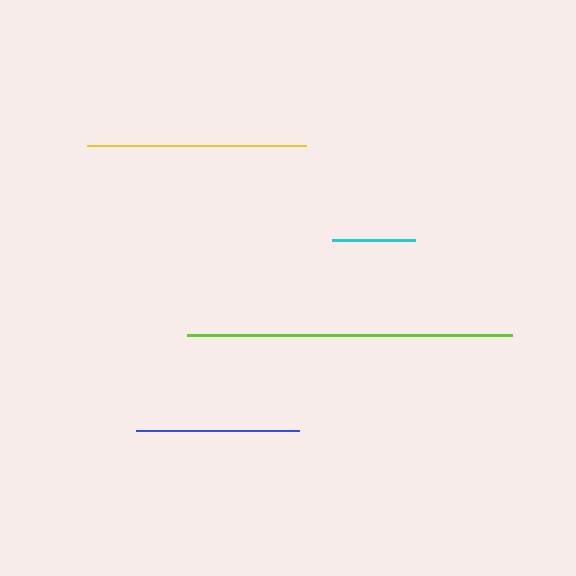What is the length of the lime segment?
The lime segment is approximately 325 pixels long.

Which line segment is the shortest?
The cyan line is the shortest at approximately 83 pixels.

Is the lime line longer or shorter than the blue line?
The lime line is longer than the blue line.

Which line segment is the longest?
The lime line is the longest at approximately 325 pixels.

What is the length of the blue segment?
The blue segment is approximately 163 pixels long.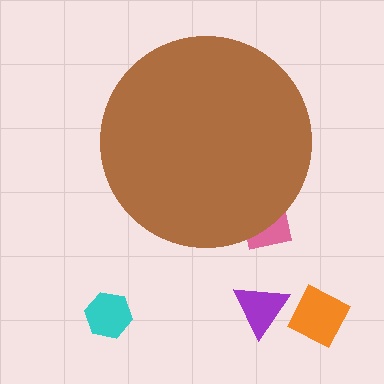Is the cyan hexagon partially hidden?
No, the cyan hexagon is fully visible.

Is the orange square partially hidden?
No, the orange square is fully visible.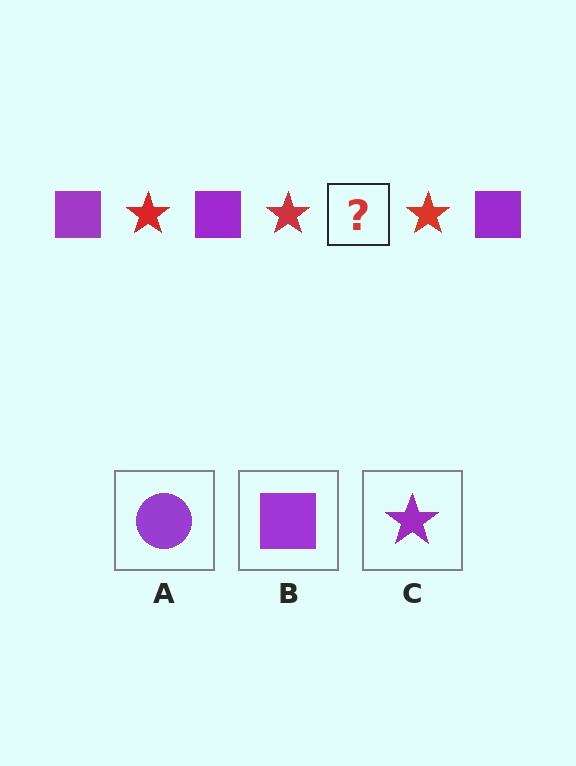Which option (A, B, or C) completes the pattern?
B.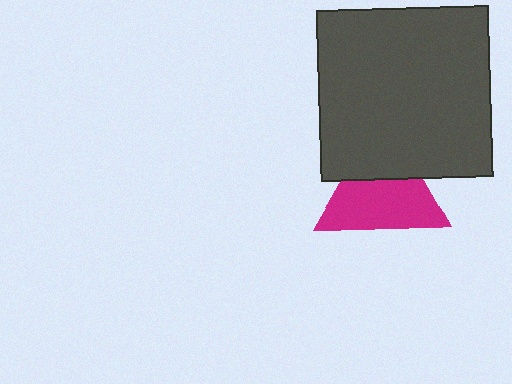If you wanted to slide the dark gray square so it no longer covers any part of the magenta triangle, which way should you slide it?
Slide it up — that is the most direct way to separate the two shapes.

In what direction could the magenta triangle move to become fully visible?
The magenta triangle could move down. That would shift it out from behind the dark gray square entirely.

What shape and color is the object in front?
The object in front is a dark gray square.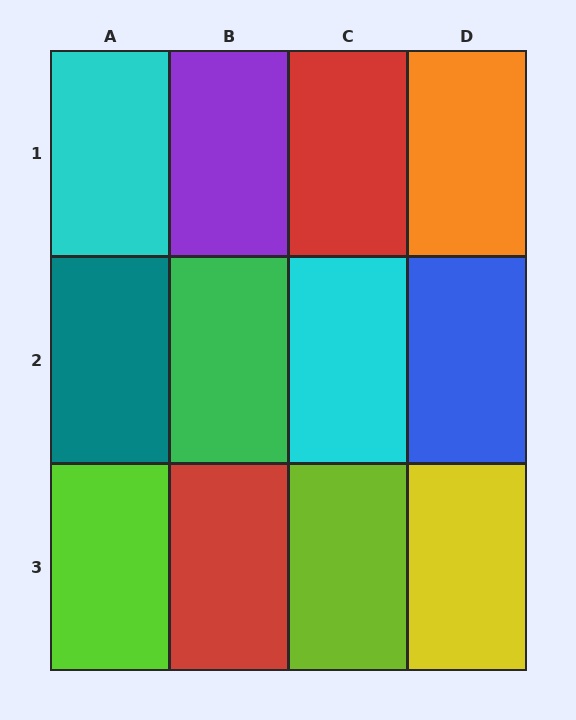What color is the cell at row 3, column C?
Lime.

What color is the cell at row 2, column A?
Teal.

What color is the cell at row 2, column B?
Green.